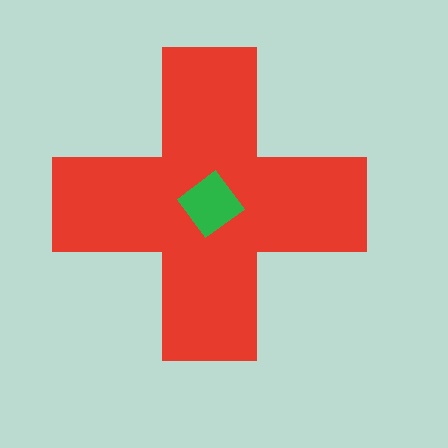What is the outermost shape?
The red cross.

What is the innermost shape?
The green diamond.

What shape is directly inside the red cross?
The green diamond.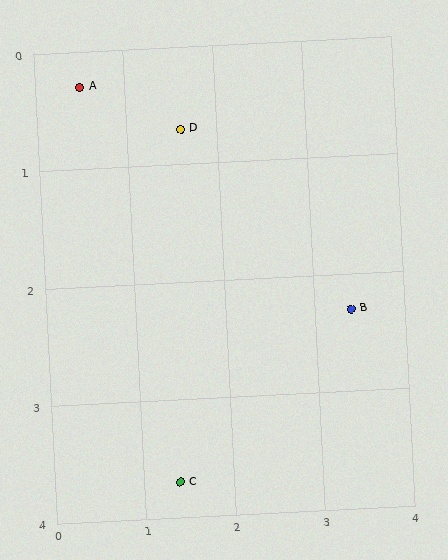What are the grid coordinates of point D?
Point D is at approximately (1.6, 0.7).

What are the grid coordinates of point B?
Point B is at approximately (3.4, 2.3).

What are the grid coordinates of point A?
Point A is at approximately (0.5, 0.3).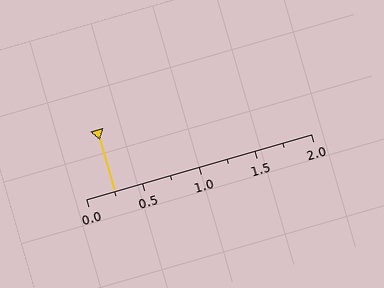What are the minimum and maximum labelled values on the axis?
The axis runs from 0.0 to 2.0.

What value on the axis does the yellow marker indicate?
The marker indicates approximately 0.25.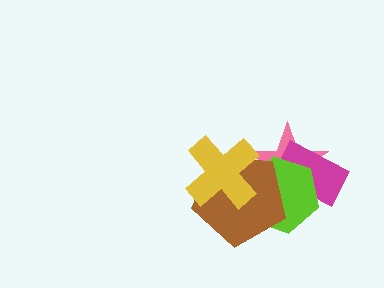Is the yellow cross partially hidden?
No, no other shape covers it.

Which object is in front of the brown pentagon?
The yellow cross is in front of the brown pentagon.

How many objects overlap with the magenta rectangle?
2 objects overlap with the magenta rectangle.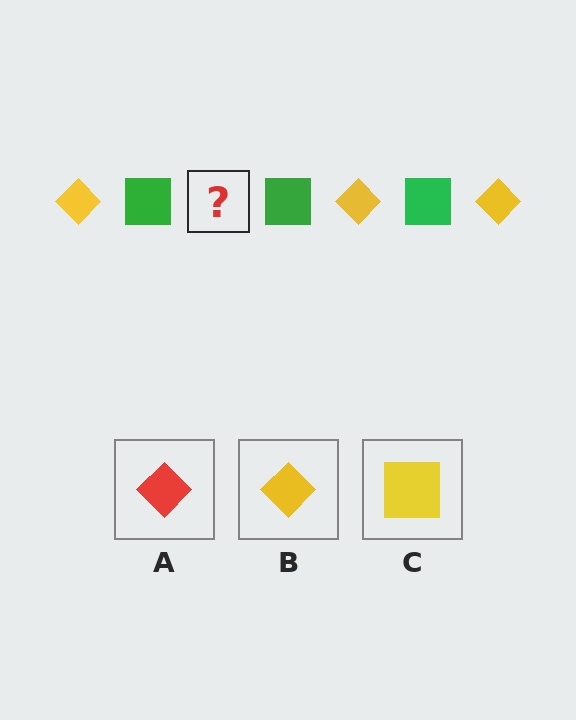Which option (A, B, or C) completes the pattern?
B.